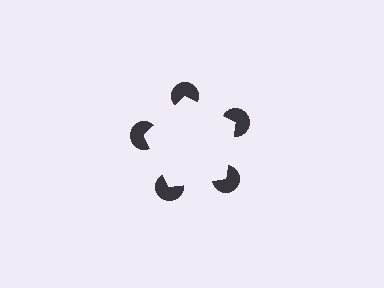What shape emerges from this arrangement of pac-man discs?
An illusory pentagon — its edges are inferred from the aligned wedge cuts in the pac-man discs, not physically drawn.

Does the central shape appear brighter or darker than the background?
It typically appears slightly brighter than the background, even though no actual brightness change is drawn.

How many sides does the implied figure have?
5 sides.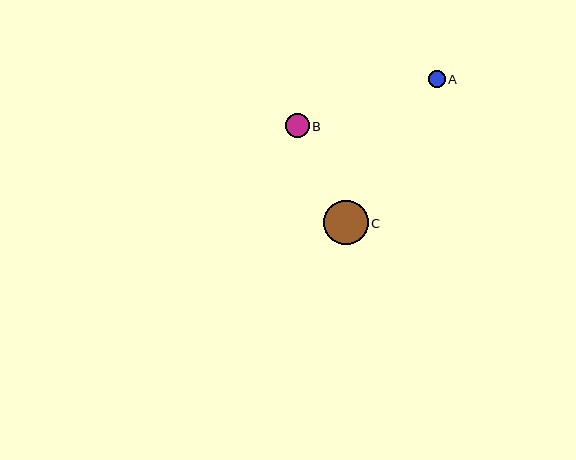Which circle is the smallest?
Circle A is the smallest with a size of approximately 17 pixels.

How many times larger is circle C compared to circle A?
Circle C is approximately 2.7 times the size of circle A.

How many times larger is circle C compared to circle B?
Circle C is approximately 1.8 times the size of circle B.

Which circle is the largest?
Circle C is the largest with a size of approximately 45 pixels.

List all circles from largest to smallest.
From largest to smallest: C, B, A.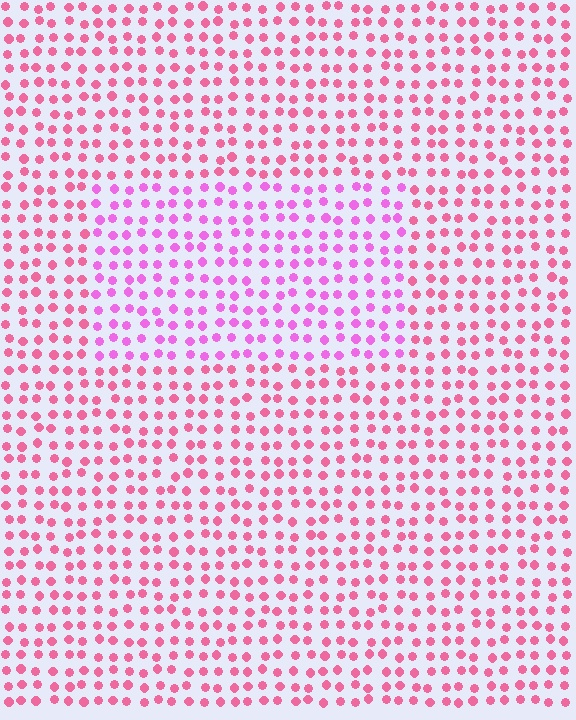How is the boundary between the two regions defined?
The boundary is defined purely by a slight shift in hue (about 32 degrees). Spacing, size, and orientation are identical on both sides.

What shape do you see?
I see a rectangle.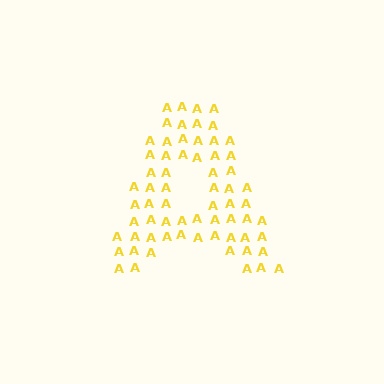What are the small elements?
The small elements are letter A's.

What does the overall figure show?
The overall figure shows the letter A.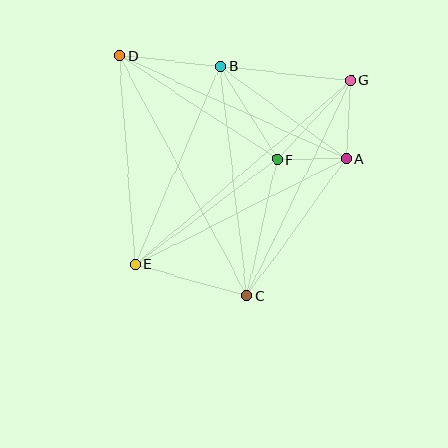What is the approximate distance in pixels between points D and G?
The distance between D and G is approximately 233 pixels.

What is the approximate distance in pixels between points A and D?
The distance between A and D is approximately 249 pixels.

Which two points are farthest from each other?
Points E and G are farthest from each other.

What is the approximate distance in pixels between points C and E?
The distance between C and E is approximately 117 pixels.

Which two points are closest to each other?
Points A and F are closest to each other.